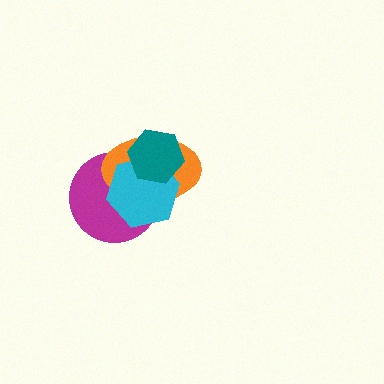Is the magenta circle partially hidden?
Yes, it is partially covered by another shape.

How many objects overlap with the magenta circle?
3 objects overlap with the magenta circle.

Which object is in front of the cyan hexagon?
The teal hexagon is in front of the cyan hexagon.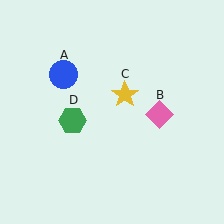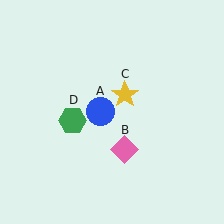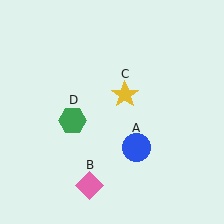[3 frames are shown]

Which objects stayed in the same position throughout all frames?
Yellow star (object C) and green hexagon (object D) remained stationary.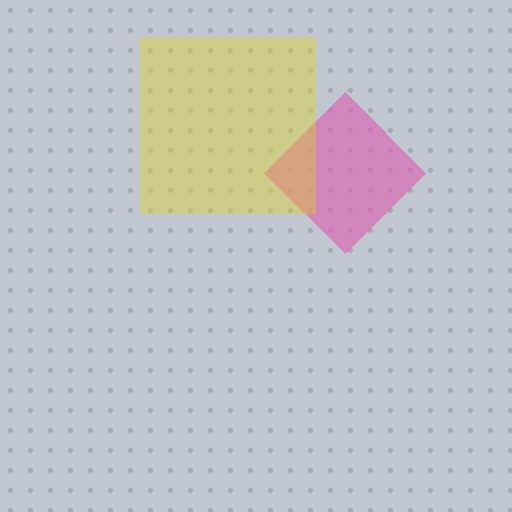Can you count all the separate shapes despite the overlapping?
Yes, there are 2 separate shapes.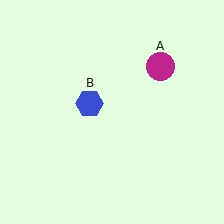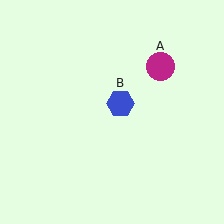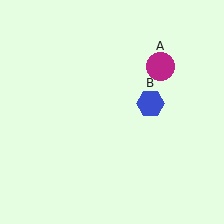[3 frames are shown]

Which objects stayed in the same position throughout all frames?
Magenta circle (object A) remained stationary.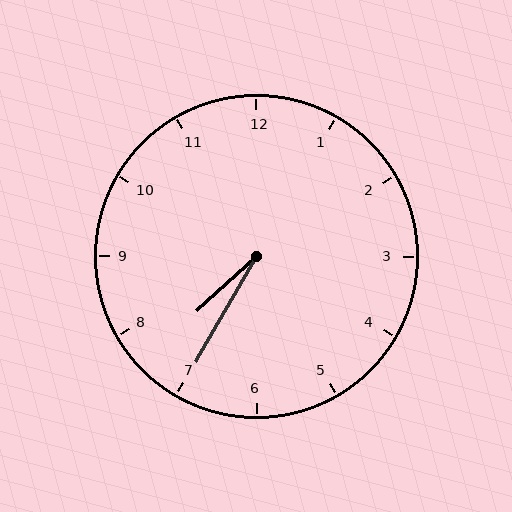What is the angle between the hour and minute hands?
Approximately 18 degrees.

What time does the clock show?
7:35.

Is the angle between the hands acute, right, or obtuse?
It is acute.